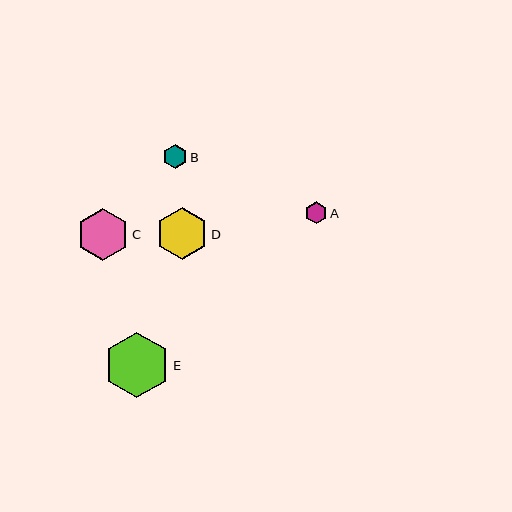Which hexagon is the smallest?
Hexagon A is the smallest with a size of approximately 23 pixels.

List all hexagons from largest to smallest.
From largest to smallest: E, C, D, B, A.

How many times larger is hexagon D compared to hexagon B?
Hexagon D is approximately 2.1 times the size of hexagon B.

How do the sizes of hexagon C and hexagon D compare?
Hexagon C and hexagon D are approximately the same size.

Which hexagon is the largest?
Hexagon E is the largest with a size of approximately 65 pixels.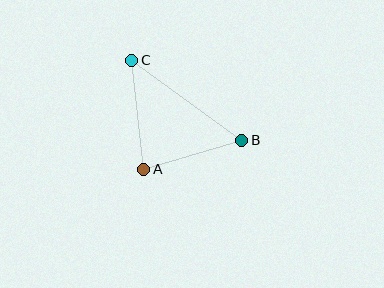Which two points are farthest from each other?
Points B and C are farthest from each other.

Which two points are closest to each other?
Points A and B are closest to each other.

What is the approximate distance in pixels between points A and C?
The distance between A and C is approximately 110 pixels.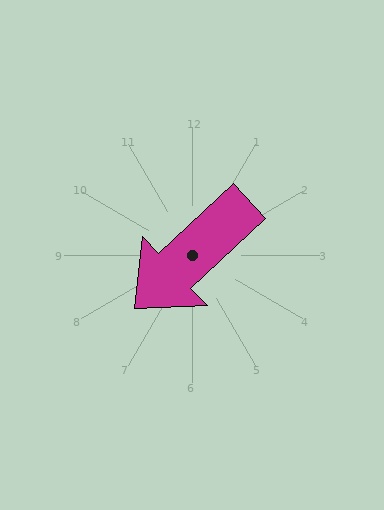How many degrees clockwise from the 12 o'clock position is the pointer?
Approximately 227 degrees.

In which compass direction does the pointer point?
Southwest.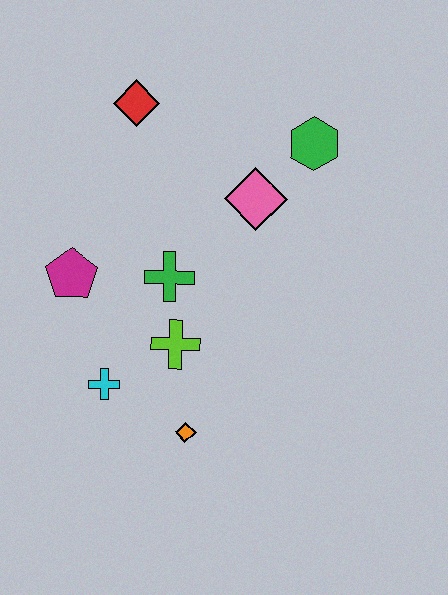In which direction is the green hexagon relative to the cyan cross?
The green hexagon is above the cyan cross.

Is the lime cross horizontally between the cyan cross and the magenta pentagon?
No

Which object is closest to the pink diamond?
The green hexagon is closest to the pink diamond.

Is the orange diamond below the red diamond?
Yes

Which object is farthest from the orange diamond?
The red diamond is farthest from the orange diamond.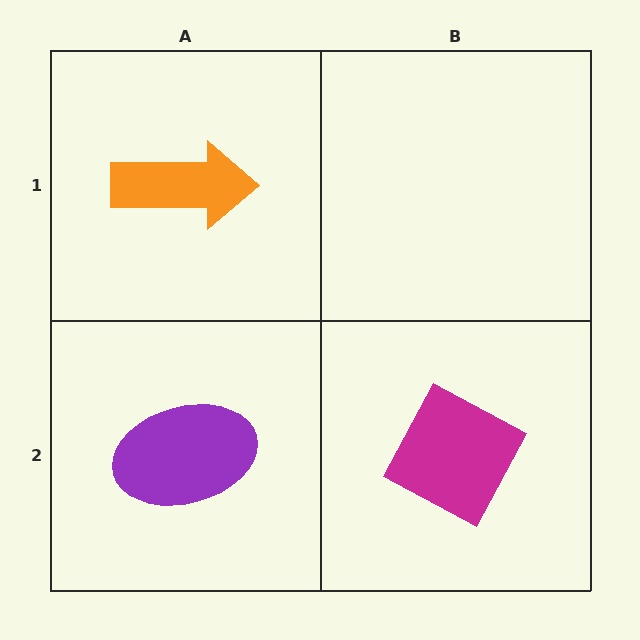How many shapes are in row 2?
2 shapes.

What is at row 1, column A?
An orange arrow.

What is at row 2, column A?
A purple ellipse.